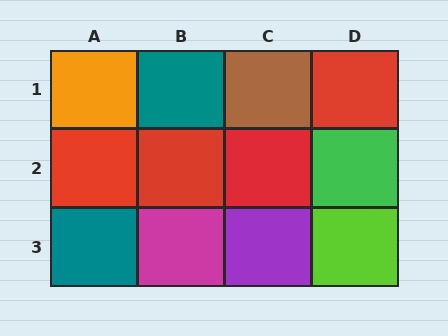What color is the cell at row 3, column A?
Teal.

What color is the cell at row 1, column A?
Orange.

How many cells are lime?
1 cell is lime.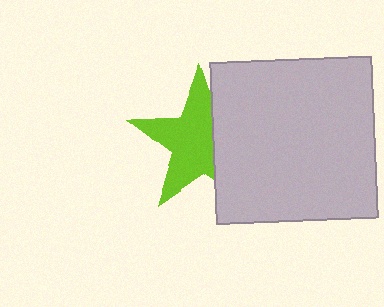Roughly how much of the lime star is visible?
Most of it is visible (roughly 65%).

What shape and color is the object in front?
The object in front is a light gray square.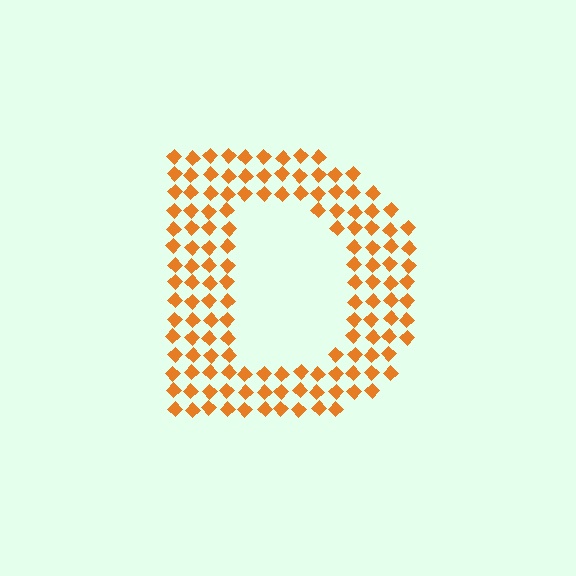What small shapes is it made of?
It is made of small diamonds.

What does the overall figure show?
The overall figure shows the letter D.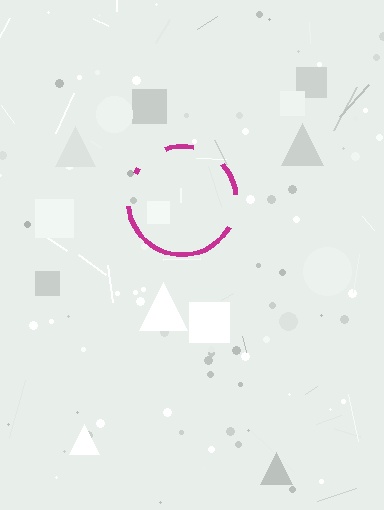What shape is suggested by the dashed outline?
The dashed outline suggests a circle.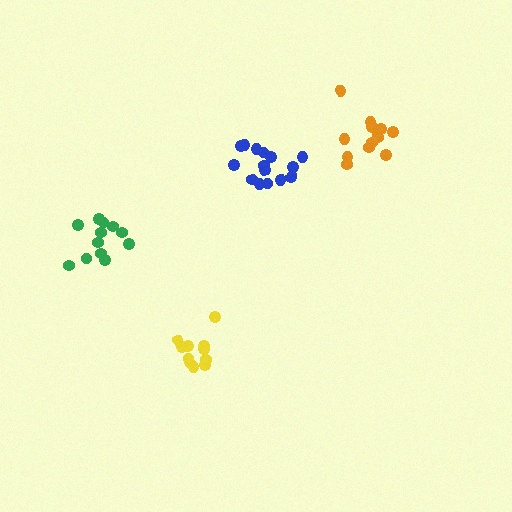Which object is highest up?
The orange cluster is topmost.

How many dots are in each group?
Group 1: 15 dots, Group 2: 11 dots, Group 3: 13 dots, Group 4: 12 dots (51 total).